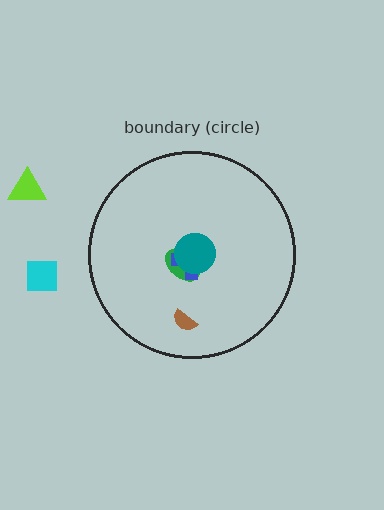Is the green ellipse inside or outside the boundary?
Inside.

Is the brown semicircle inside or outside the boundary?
Inside.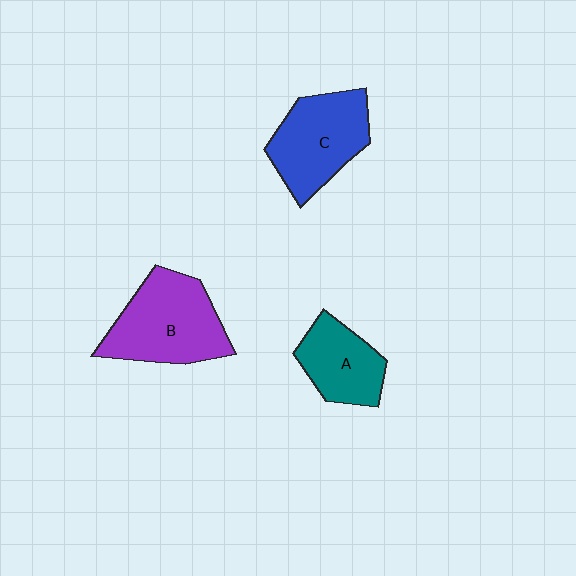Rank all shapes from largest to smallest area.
From largest to smallest: B (purple), C (blue), A (teal).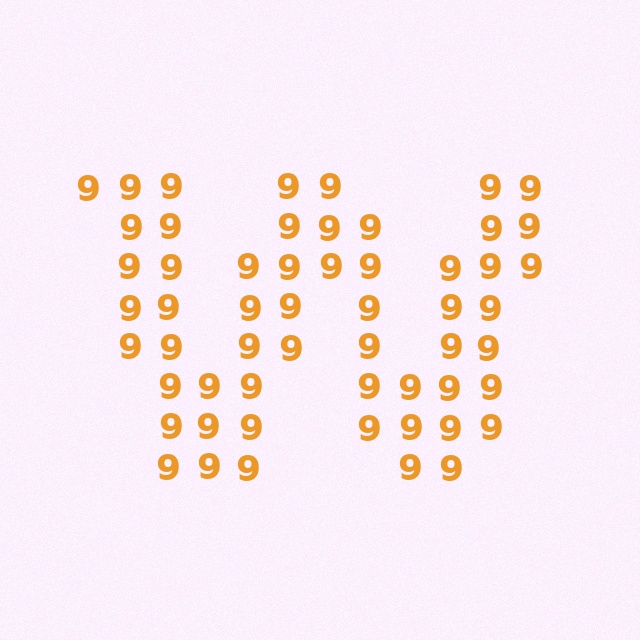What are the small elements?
The small elements are digit 9's.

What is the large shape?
The large shape is the letter W.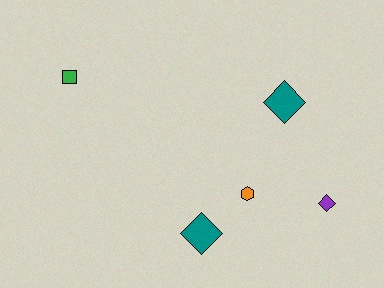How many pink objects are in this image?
There are no pink objects.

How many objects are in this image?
There are 5 objects.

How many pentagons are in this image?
There are no pentagons.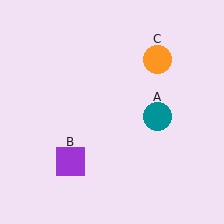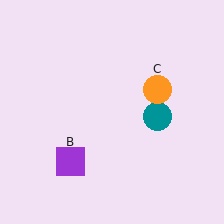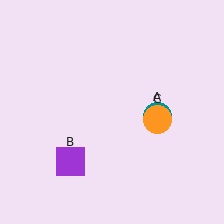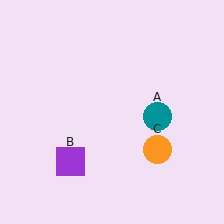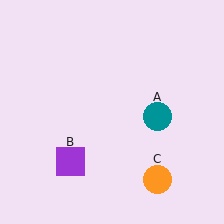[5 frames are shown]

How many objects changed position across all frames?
1 object changed position: orange circle (object C).